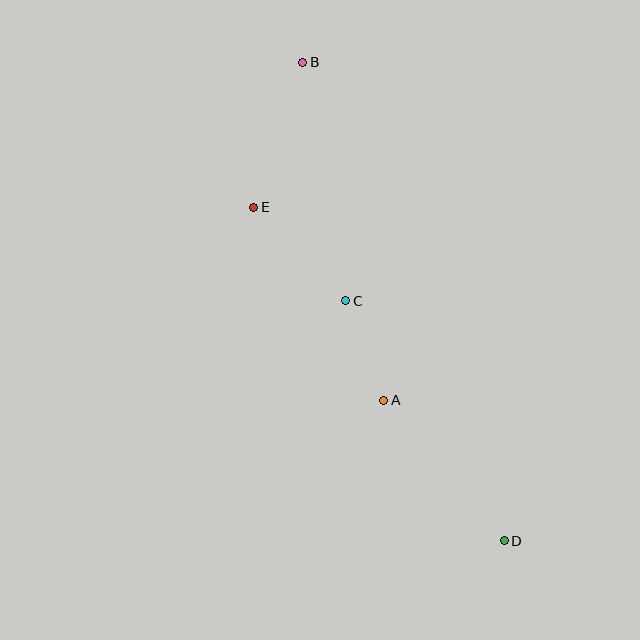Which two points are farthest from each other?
Points B and D are farthest from each other.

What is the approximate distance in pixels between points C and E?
The distance between C and E is approximately 131 pixels.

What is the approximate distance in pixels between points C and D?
The distance between C and D is approximately 288 pixels.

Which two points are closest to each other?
Points A and C are closest to each other.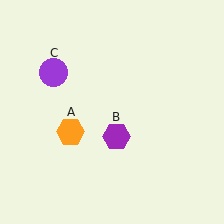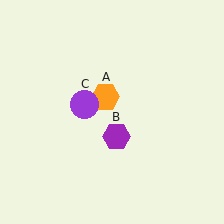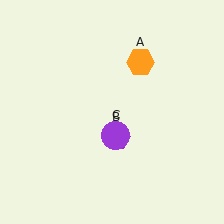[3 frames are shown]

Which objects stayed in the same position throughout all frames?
Purple hexagon (object B) remained stationary.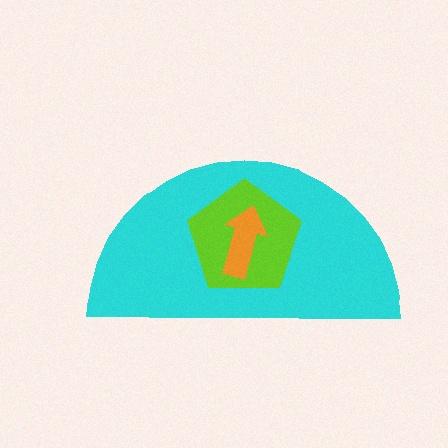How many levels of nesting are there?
3.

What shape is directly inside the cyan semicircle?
The lime pentagon.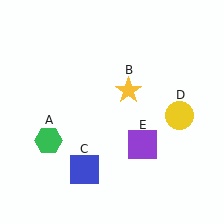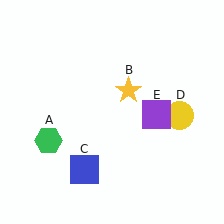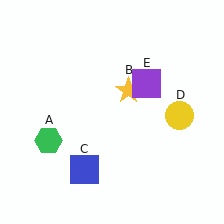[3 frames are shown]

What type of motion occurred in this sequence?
The purple square (object E) rotated counterclockwise around the center of the scene.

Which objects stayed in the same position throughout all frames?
Green hexagon (object A) and yellow star (object B) and blue square (object C) and yellow circle (object D) remained stationary.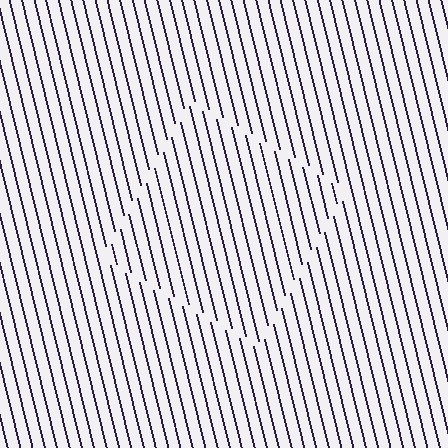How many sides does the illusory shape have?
4 sides — the line-ends trace a square.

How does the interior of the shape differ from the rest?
The interior of the shape contains the same grating, shifted by half a period — the contour is defined by the phase discontinuity where line-ends from the inner and outer gratings abut.